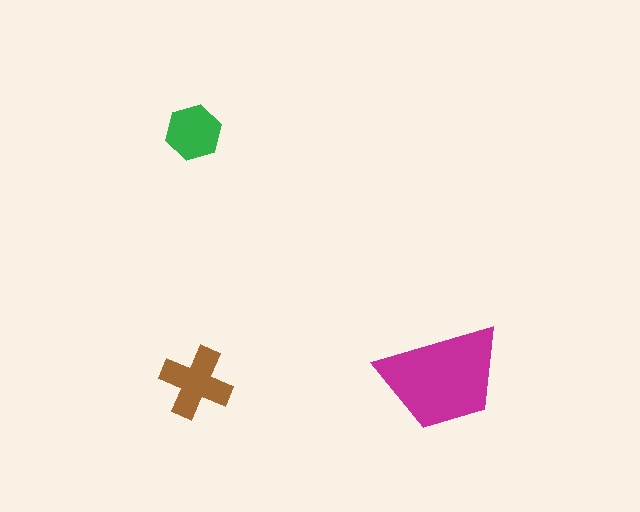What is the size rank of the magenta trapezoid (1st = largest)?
1st.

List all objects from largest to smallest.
The magenta trapezoid, the brown cross, the green hexagon.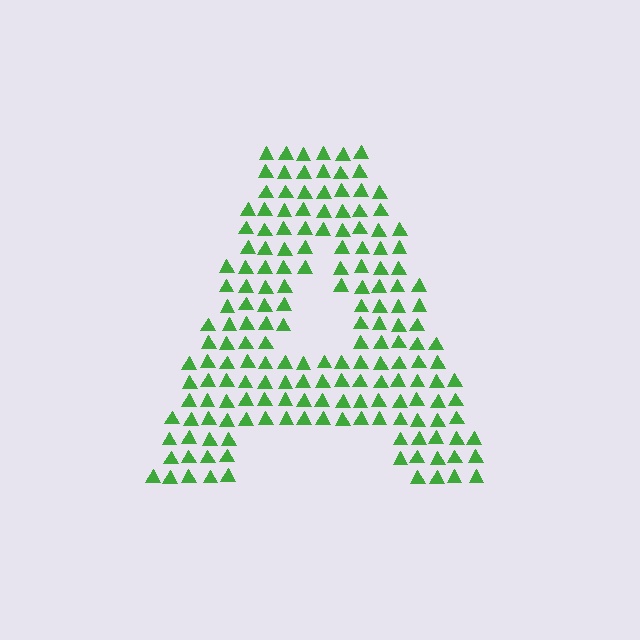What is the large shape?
The large shape is the letter A.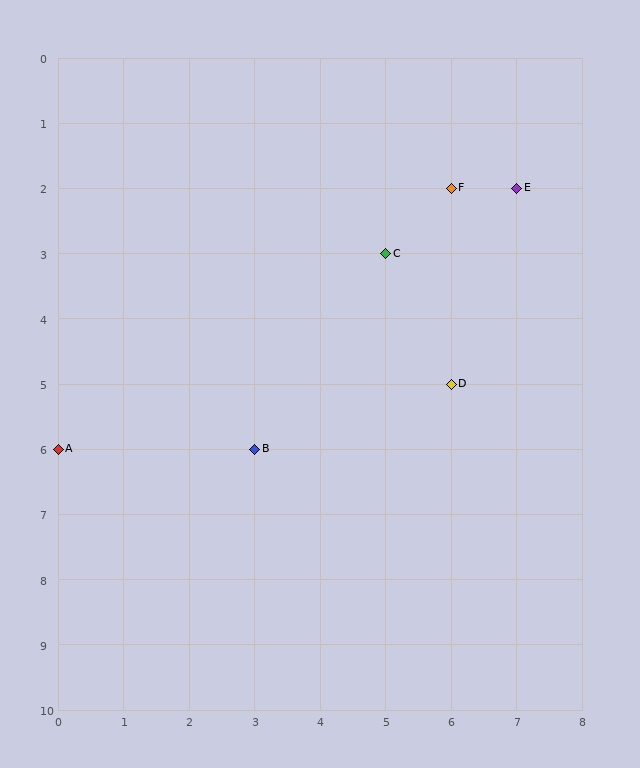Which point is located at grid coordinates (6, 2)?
Point F is at (6, 2).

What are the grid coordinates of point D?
Point D is at grid coordinates (6, 5).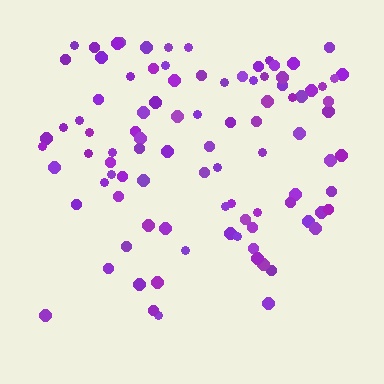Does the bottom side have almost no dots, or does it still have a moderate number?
Still a moderate number, just noticeably fewer than the top.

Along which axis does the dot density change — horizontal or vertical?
Vertical.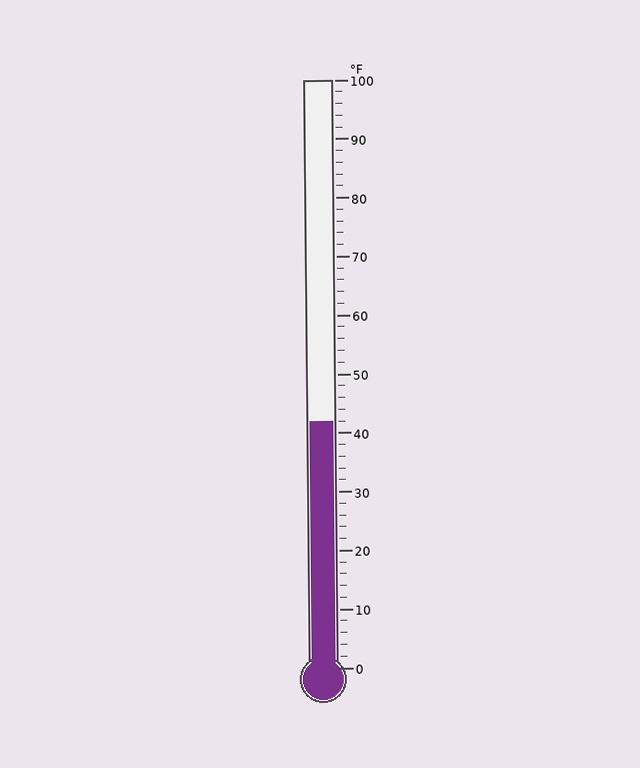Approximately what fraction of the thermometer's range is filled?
The thermometer is filled to approximately 40% of its range.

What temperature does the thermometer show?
The thermometer shows approximately 42°F.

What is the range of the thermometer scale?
The thermometer scale ranges from 0°F to 100°F.